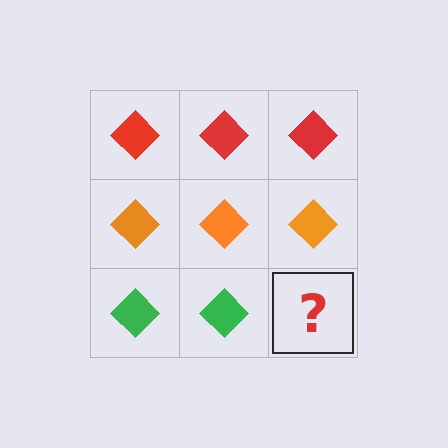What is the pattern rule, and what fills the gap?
The rule is that each row has a consistent color. The gap should be filled with a green diamond.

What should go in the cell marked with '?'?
The missing cell should contain a green diamond.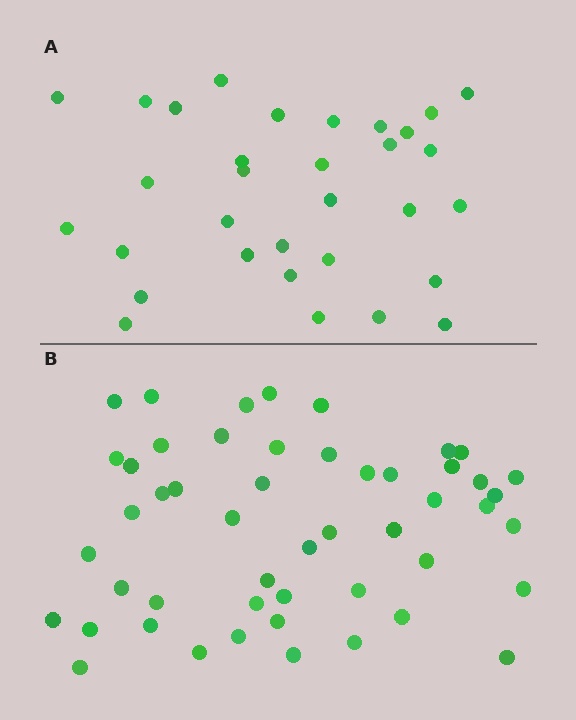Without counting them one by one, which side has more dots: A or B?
Region B (the bottom region) has more dots.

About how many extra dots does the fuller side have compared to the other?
Region B has approximately 20 more dots than region A.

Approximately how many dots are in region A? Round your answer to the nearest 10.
About 30 dots. (The exact count is 32, which rounds to 30.)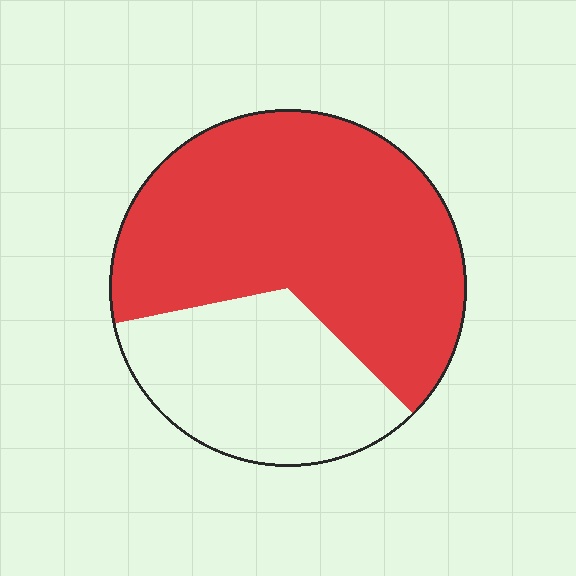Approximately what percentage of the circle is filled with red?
Approximately 65%.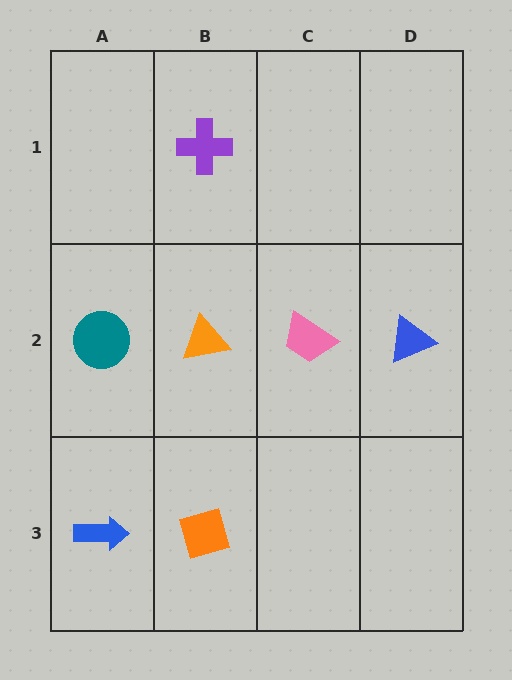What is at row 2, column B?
An orange triangle.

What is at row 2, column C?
A pink trapezoid.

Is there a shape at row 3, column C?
No, that cell is empty.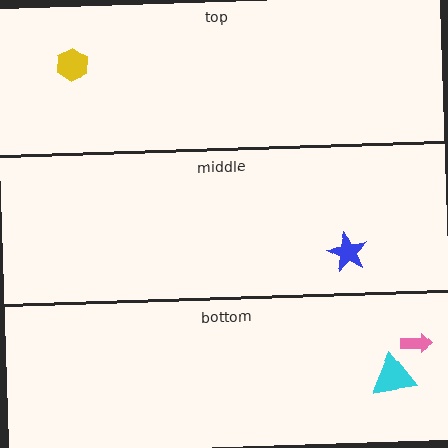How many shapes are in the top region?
1.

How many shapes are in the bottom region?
2.